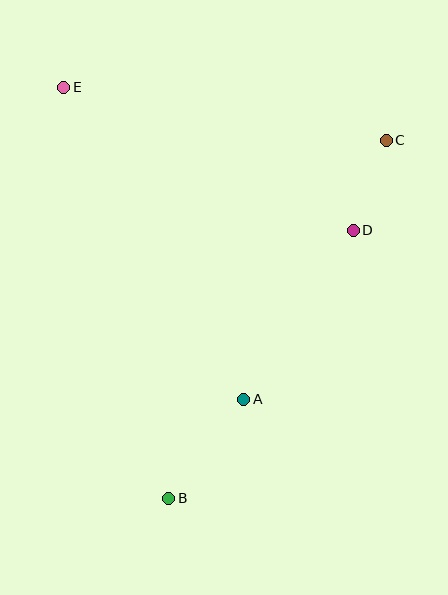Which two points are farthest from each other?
Points B and E are farthest from each other.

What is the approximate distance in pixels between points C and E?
The distance between C and E is approximately 327 pixels.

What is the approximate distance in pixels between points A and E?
The distance between A and E is approximately 360 pixels.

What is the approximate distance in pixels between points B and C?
The distance between B and C is approximately 419 pixels.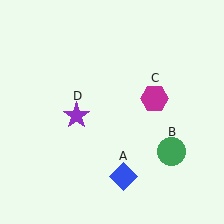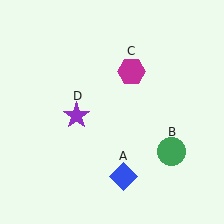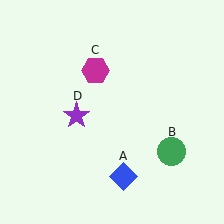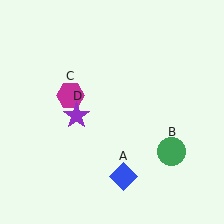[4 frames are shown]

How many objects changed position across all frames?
1 object changed position: magenta hexagon (object C).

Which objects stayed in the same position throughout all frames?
Blue diamond (object A) and green circle (object B) and purple star (object D) remained stationary.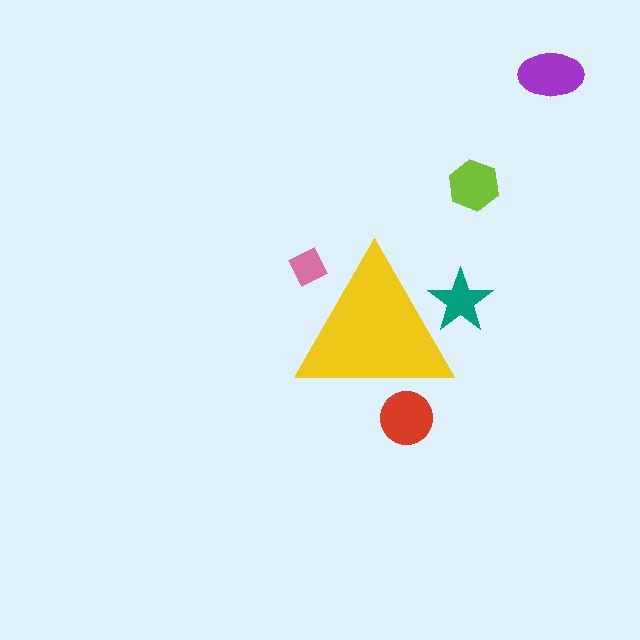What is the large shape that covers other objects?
A yellow triangle.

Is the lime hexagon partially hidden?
No, the lime hexagon is fully visible.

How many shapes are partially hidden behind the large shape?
3 shapes are partially hidden.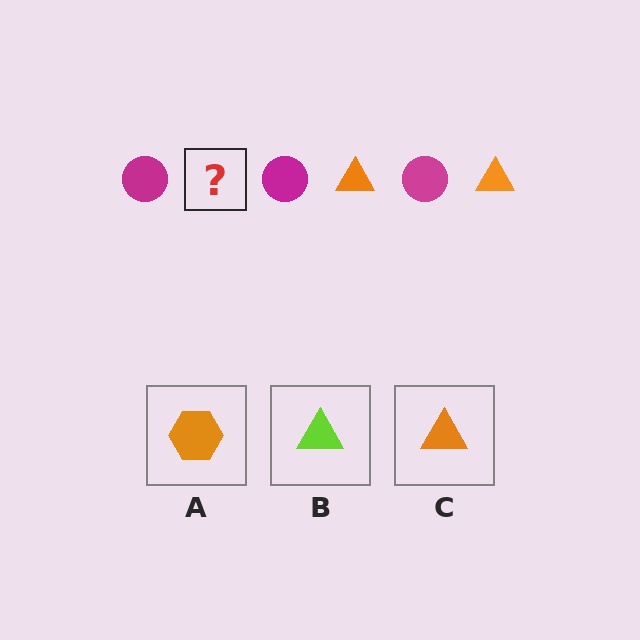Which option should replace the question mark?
Option C.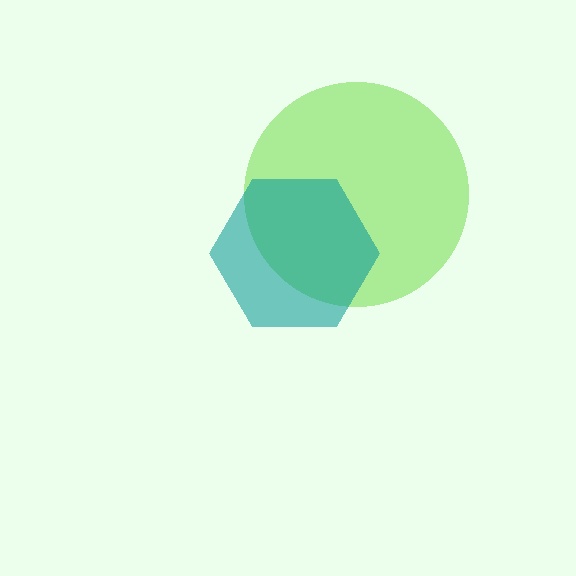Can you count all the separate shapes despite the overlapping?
Yes, there are 2 separate shapes.